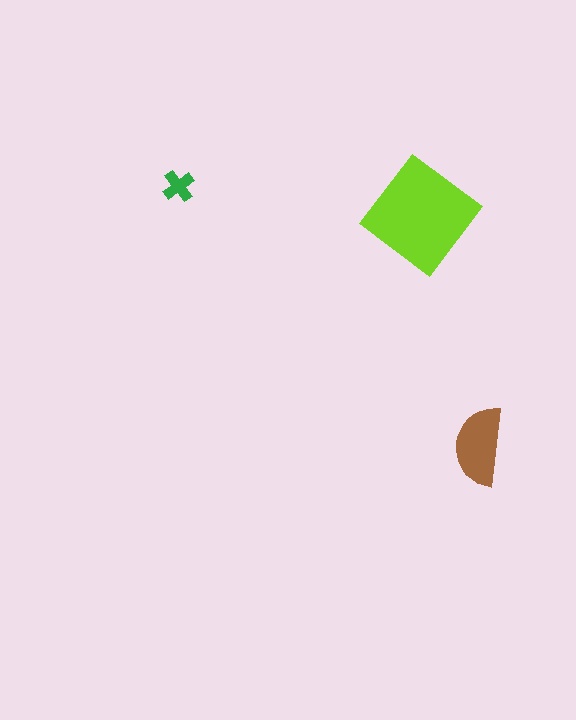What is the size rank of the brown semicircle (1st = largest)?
2nd.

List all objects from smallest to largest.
The green cross, the brown semicircle, the lime diamond.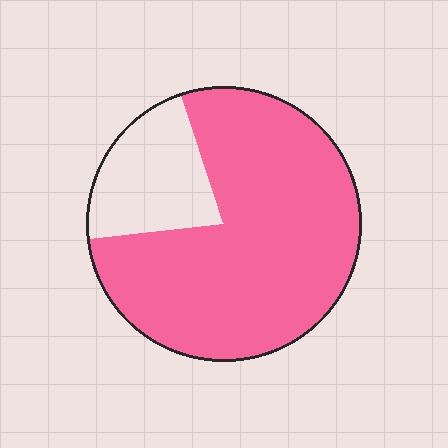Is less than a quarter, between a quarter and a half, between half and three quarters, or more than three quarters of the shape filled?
More than three quarters.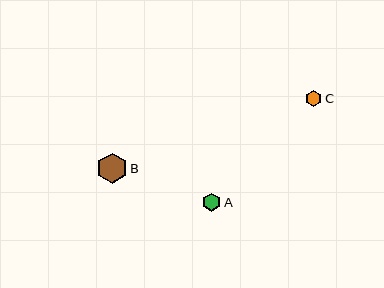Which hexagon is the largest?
Hexagon B is the largest with a size of approximately 30 pixels.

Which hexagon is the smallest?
Hexagon C is the smallest with a size of approximately 16 pixels.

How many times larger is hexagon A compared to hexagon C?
Hexagon A is approximately 1.1 times the size of hexagon C.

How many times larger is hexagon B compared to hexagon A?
Hexagon B is approximately 1.7 times the size of hexagon A.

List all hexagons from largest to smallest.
From largest to smallest: B, A, C.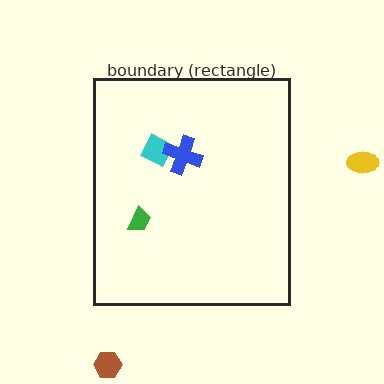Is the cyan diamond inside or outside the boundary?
Inside.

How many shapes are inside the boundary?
3 inside, 2 outside.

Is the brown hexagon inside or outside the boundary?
Outside.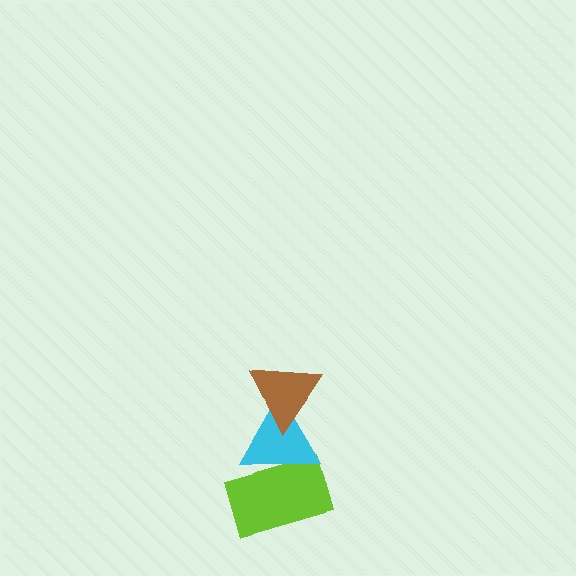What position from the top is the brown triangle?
The brown triangle is 1st from the top.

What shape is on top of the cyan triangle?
The brown triangle is on top of the cyan triangle.